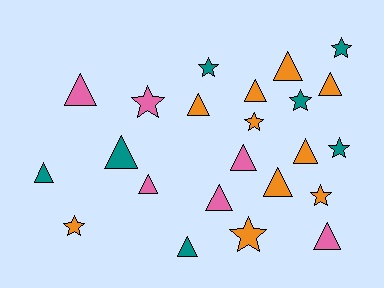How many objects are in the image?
There are 23 objects.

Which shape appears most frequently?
Triangle, with 14 objects.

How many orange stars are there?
There are 4 orange stars.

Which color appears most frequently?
Orange, with 10 objects.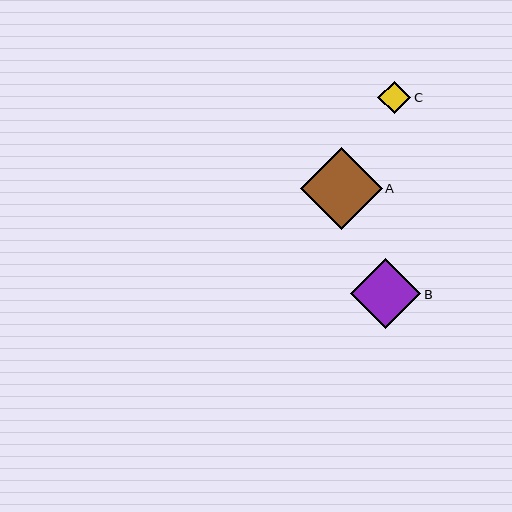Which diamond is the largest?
Diamond A is the largest with a size of approximately 82 pixels.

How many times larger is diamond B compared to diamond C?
Diamond B is approximately 2.2 times the size of diamond C.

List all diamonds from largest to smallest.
From largest to smallest: A, B, C.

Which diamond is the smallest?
Diamond C is the smallest with a size of approximately 33 pixels.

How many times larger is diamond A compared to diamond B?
Diamond A is approximately 1.2 times the size of diamond B.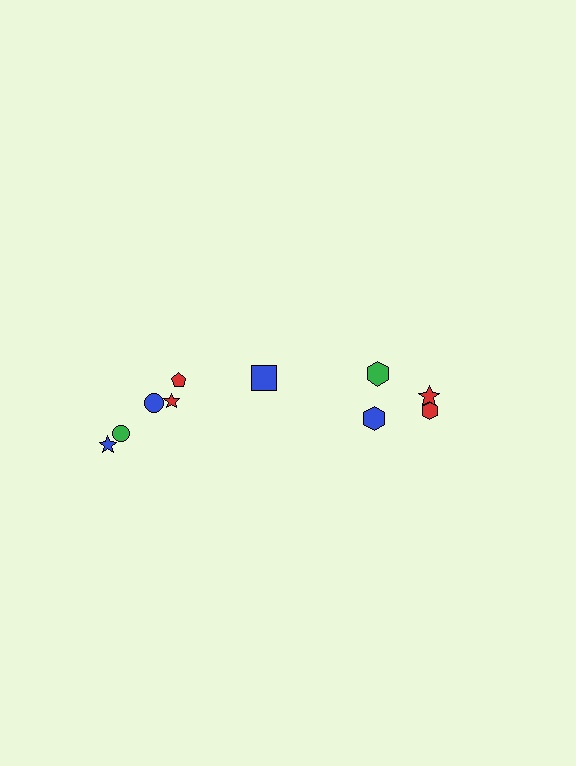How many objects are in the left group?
There are 6 objects.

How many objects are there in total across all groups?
There are 10 objects.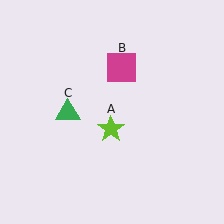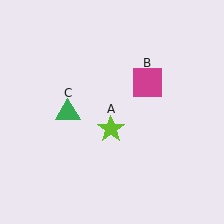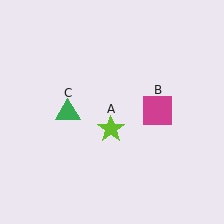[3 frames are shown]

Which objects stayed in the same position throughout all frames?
Lime star (object A) and green triangle (object C) remained stationary.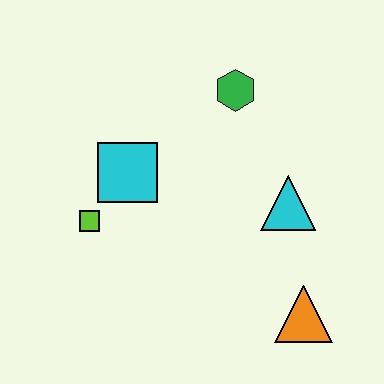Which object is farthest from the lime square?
The orange triangle is farthest from the lime square.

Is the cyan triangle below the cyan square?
Yes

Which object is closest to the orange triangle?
The cyan triangle is closest to the orange triangle.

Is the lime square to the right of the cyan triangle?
No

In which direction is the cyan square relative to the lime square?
The cyan square is above the lime square.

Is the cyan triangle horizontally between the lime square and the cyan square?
No